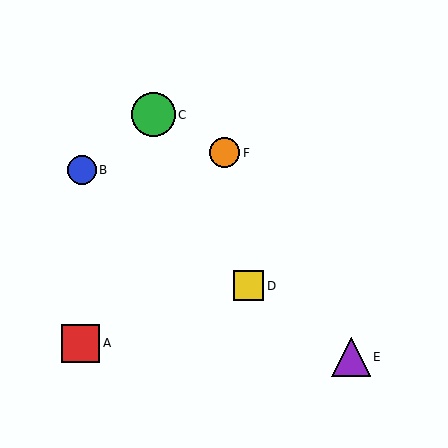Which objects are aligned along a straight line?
Objects B, D, E are aligned along a straight line.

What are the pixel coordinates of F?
Object F is at (225, 153).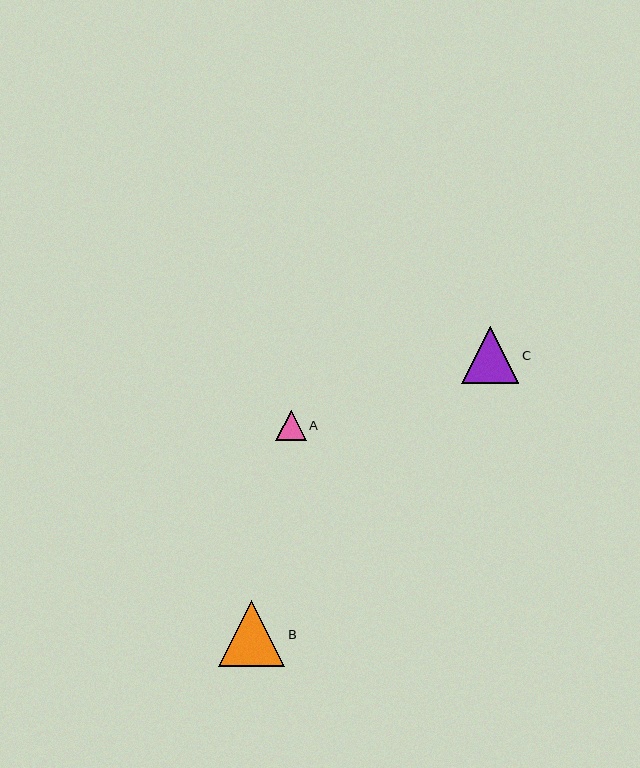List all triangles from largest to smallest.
From largest to smallest: B, C, A.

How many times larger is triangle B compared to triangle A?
Triangle B is approximately 2.2 times the size of triangle A.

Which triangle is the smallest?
Triangle A is the smallest with a size of approximately 30 pixels.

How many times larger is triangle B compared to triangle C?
Triangle B is approximately 1.2 times the size of triangle C.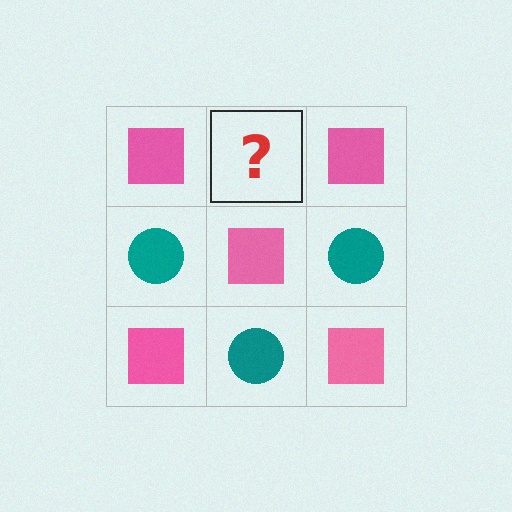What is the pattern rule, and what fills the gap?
The rule is that it alternates pink square and teal circle in a checkerboard pattern. The gap should be filled with a teal circle.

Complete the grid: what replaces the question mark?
The question mark should be replaced with a teal circle.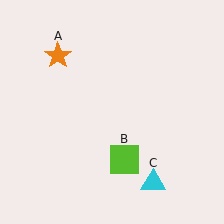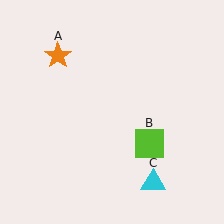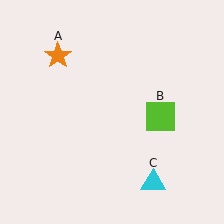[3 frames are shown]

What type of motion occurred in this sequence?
The lime square (object B) rotated counterclockwise around the center of the scene.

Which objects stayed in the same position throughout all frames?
Orange star (object A) and cyan triangle (object C) remained stationary.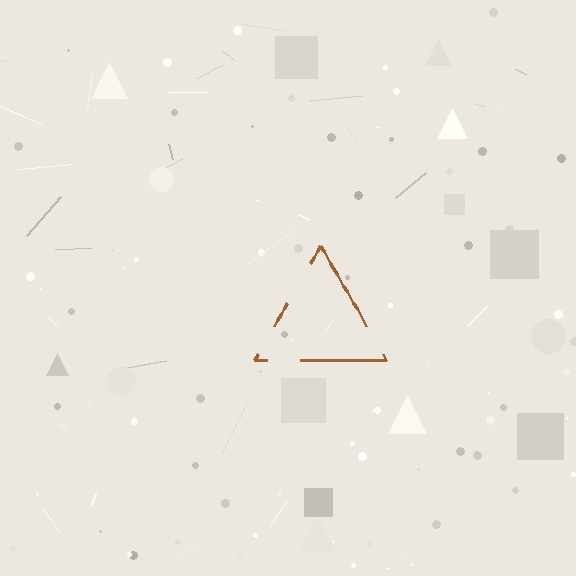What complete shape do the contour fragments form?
The contour fragments form a triangle.